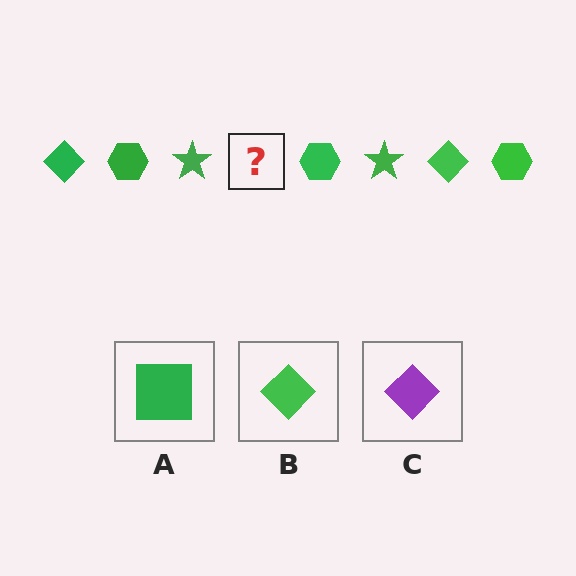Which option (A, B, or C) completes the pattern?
B.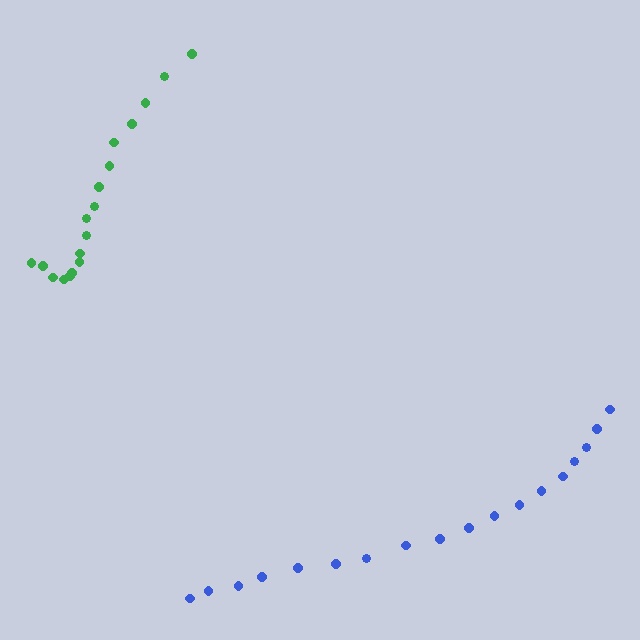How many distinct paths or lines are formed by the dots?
There are 2 distinct paths.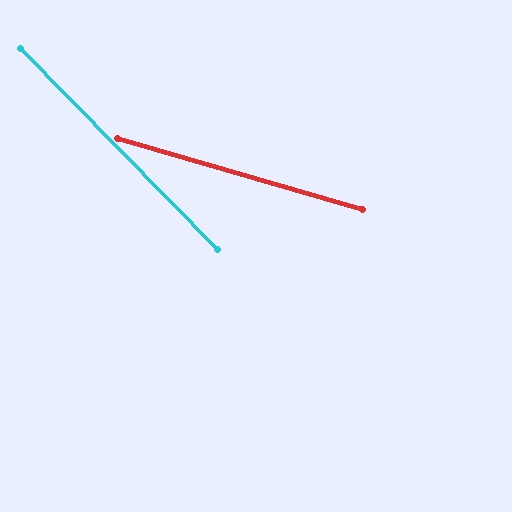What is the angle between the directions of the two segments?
Approximately 30 degrees.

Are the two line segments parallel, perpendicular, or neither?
Neither parallel nor perpendicular — they differ by about 30°.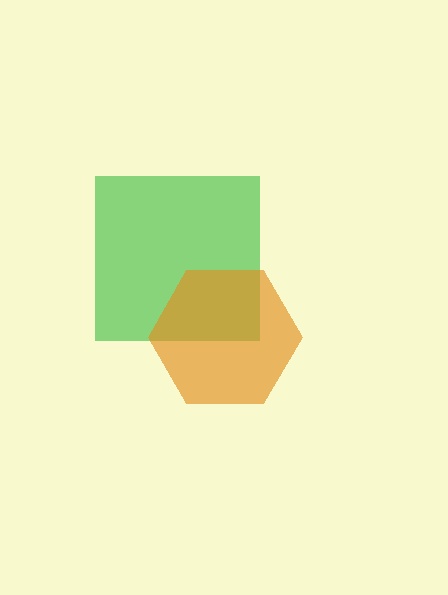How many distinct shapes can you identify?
There are 2 distinct shapes: a green square, an orange hexagon.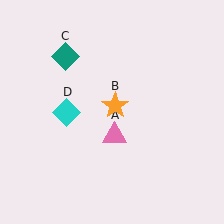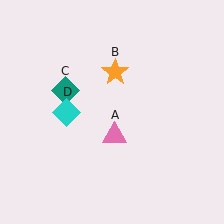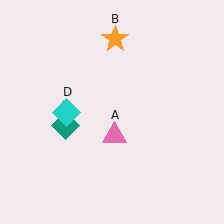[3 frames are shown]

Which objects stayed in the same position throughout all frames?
Pink triangle (object A) and cyan diamond (object D) remained stationary.